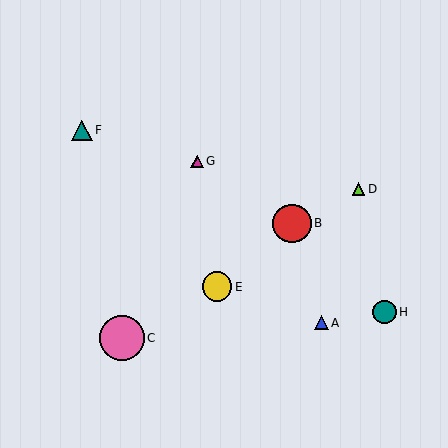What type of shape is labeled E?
Shape E is a yellow circle.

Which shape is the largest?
The pink circle (labeled C) is the largest.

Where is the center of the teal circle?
The center of the teal circle is at (384, 312).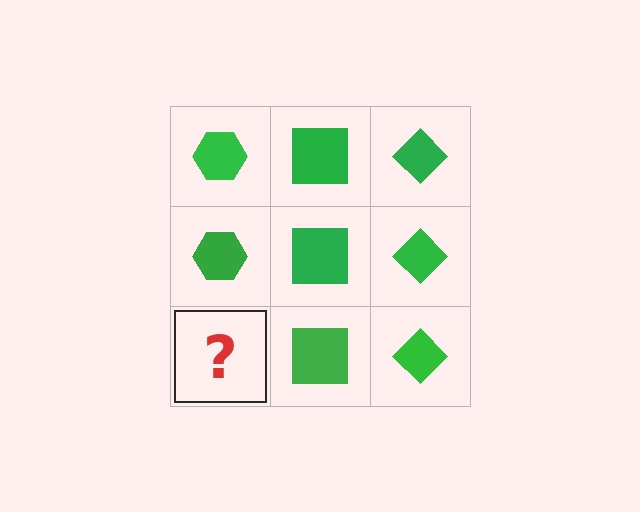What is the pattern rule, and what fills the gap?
The rule is that each column has a consistent shape. The gap should be filled with a green hexagon.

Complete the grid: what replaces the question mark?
The question mark should be replaced with a green hexagon.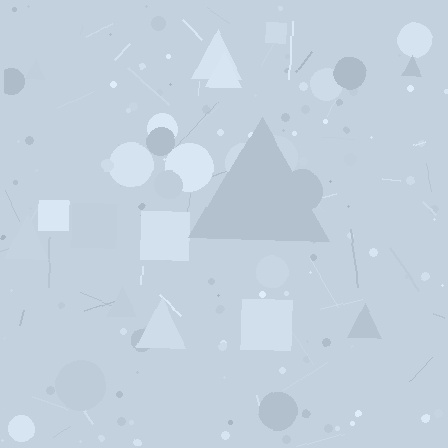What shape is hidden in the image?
A triangle is hidden in the image.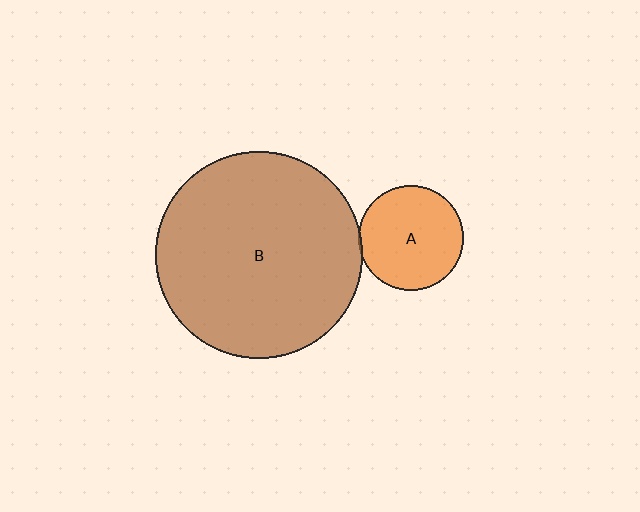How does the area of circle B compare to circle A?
Approximately 3.9 times.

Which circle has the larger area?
Circle B (brown).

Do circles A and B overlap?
Yes.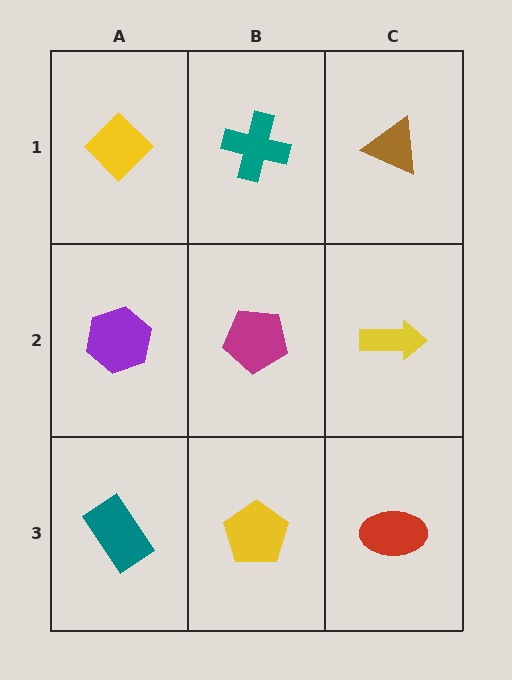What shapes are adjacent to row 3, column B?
A magenta pentagon (row 2, column B), a teal rectangle (row 3, column A), a red ellipse (row 3, column C).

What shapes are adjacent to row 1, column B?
A magenta pentagon (row 2, column B), a yellow diamond (row 1, column A), a brown triangle (row 1, column C).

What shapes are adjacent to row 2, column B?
A teal cross (row 1, column B), a yellow pentagon (row 3, column B), a purple hexagon (row 2, column A), a yellow arrow (row 2, column C).